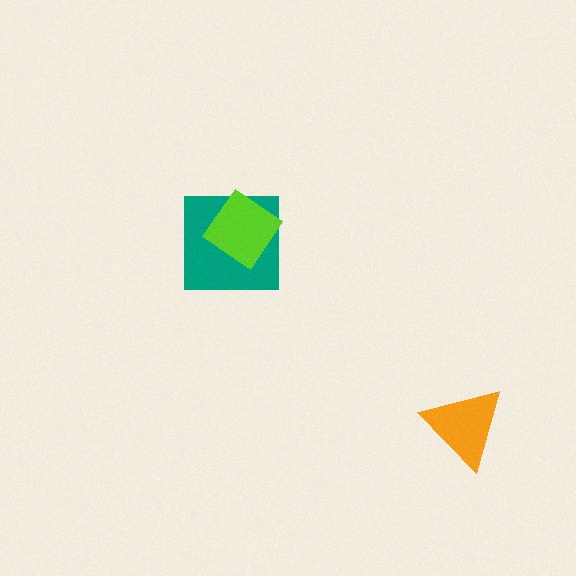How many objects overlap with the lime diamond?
1 object overlaps with the lime diamond.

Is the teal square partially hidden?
Yes, it is partially covered by another shape.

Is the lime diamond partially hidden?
No, no other shape covers it.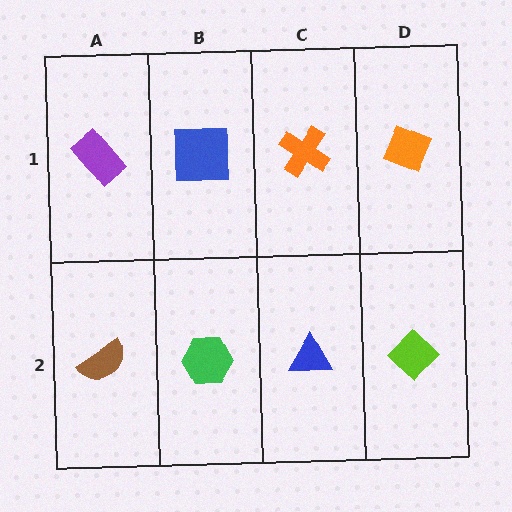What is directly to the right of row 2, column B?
A blue triangle.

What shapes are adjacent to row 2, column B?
A blue square (row 1, column B), a brown semicircle (row 2, column A), a blue triangle (row 2, column C).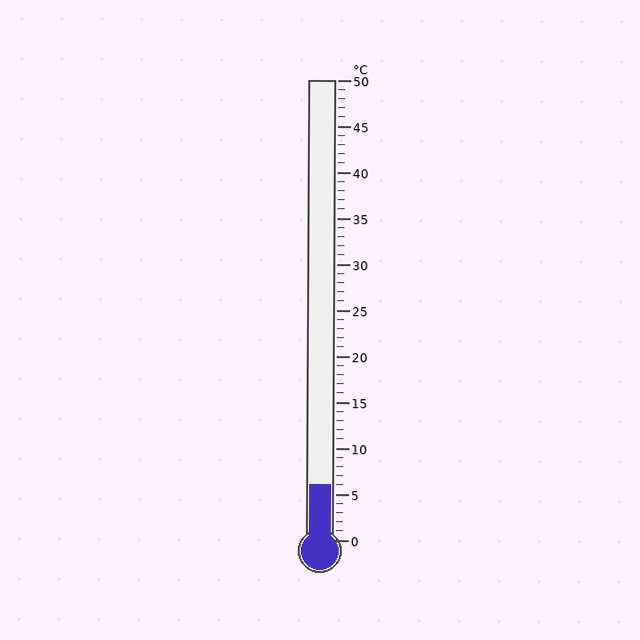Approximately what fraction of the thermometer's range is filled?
The thermometer is filled to approximately 10% of its range.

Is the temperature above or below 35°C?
The temperature is below 35°C.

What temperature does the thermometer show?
The thermometer shows approximately 6°C.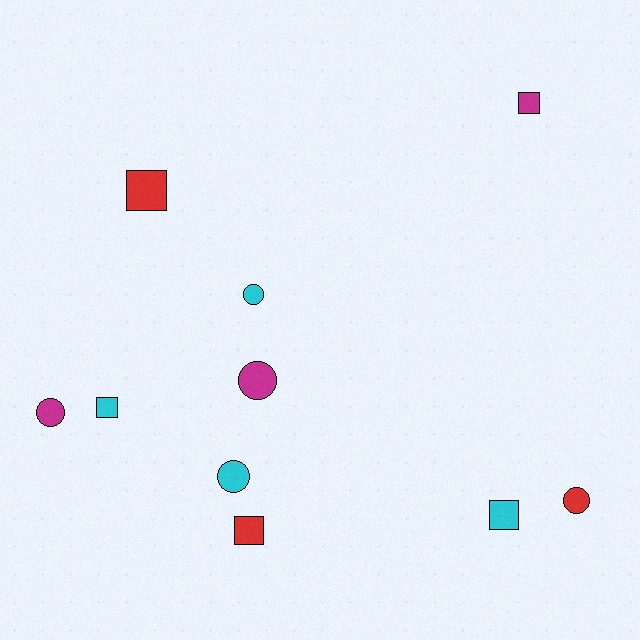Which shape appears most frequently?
Circle, with 5 objects.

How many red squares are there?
There are 2 red squares.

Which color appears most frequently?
Cyan, with 4 objects.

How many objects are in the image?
There are 10 objects.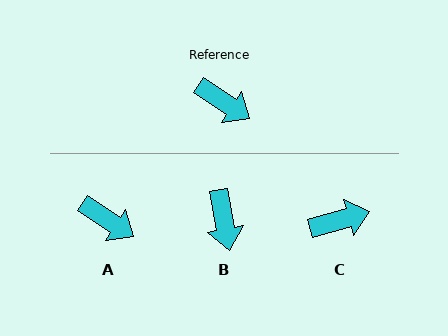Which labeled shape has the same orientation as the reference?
A.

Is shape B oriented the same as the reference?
No, it is off by about 47 degrees.